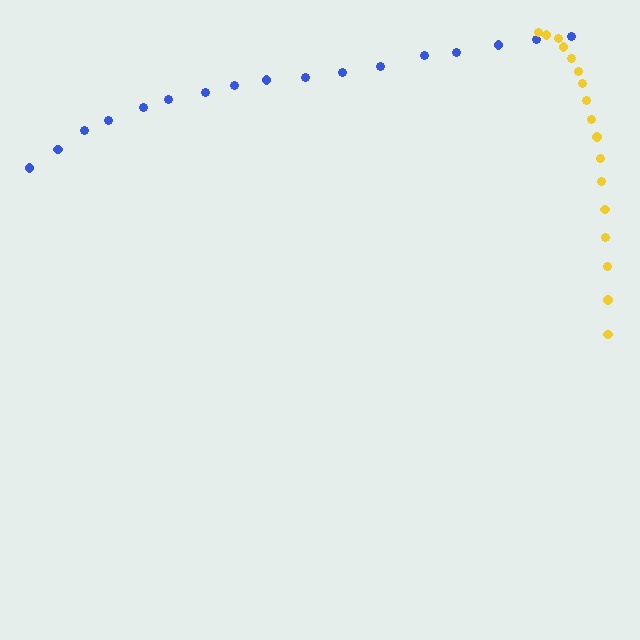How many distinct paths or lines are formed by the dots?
There are 2 distinct paths.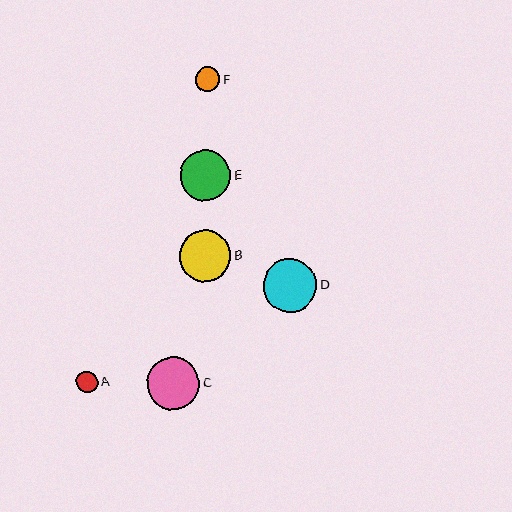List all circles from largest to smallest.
From largest to smallest: D, C, B, E, F, A.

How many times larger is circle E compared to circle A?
Circle E is approximately 2.4 times the size of circle A.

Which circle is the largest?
Circle D is the largest with a size of approximately 53 pixels.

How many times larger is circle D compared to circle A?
Circle D is approximately 2.5 times the size of circle A.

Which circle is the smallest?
Circle A is the smallest with a size of approximately 21 pixels.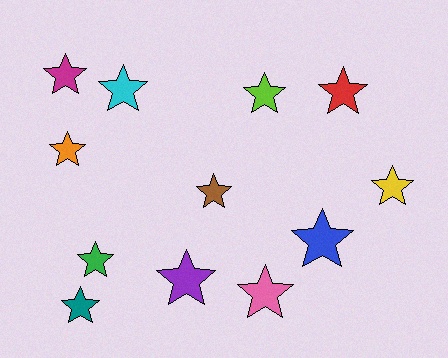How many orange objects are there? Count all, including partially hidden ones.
There is 1 orange object.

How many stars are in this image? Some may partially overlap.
There are 12 stars.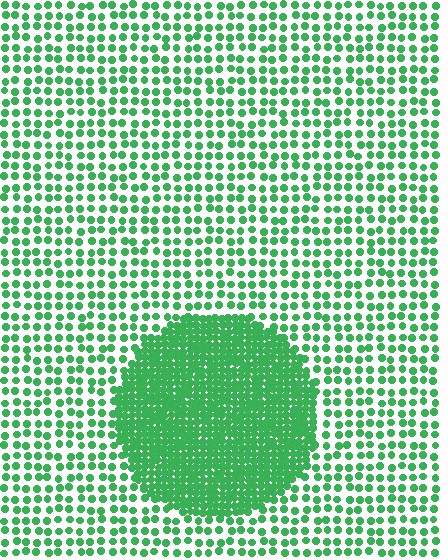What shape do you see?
I see a circle.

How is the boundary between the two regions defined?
The boundary is defined by a change in element density (approximately 2.8x ratio). All elements are the same color, size, and shape.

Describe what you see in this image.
The image contains small green elements arranged at two different densities. A circle-shaped region is visible where the elements are more densely packed than the surrounding area.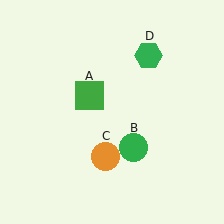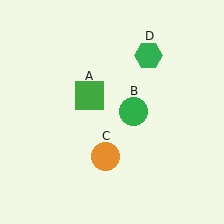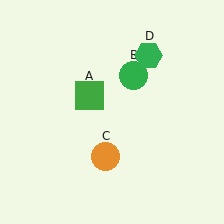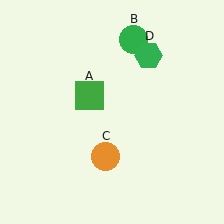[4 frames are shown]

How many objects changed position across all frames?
1 object changed position: green circle (object B).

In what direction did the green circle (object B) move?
The green circle (object B) moved up.